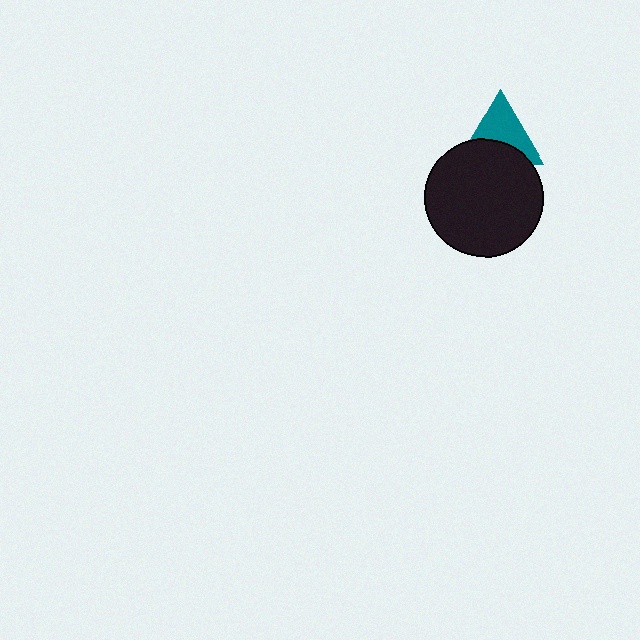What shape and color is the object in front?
The object in front is a black circle.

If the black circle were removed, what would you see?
You would see the complete teal triangle.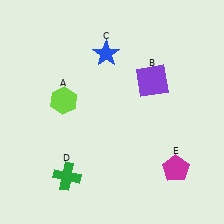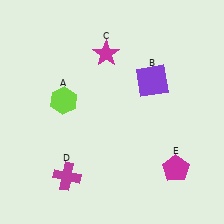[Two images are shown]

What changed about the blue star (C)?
In Image 1, C is blue. In Image 2, it changed to magenta.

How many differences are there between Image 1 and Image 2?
There are 2 differences between the two images.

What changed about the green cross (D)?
In Image 1, D is green. In Image 2, it changed to magenta.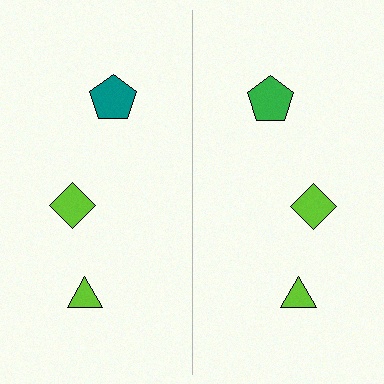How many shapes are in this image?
There are 6 shapes in this image.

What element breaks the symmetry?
The green pentagon on the right side breaks the symmetry — its mirror counterpart is teal.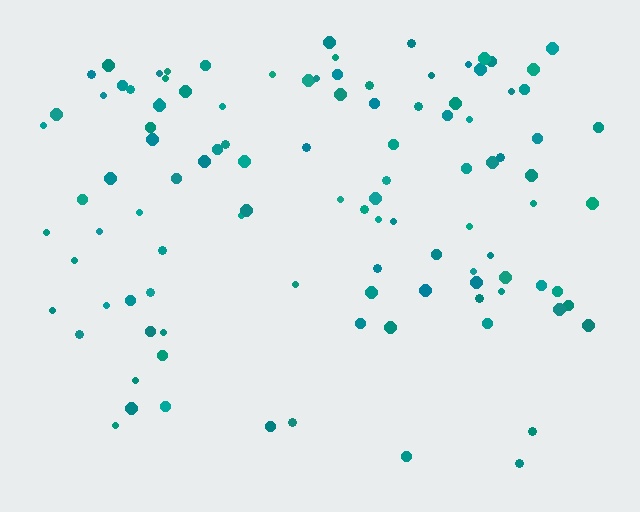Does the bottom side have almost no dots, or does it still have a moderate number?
Still a moderate number, just noticeably fewer than the top.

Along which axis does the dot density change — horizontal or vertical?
Vertical.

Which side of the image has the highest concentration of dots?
The top.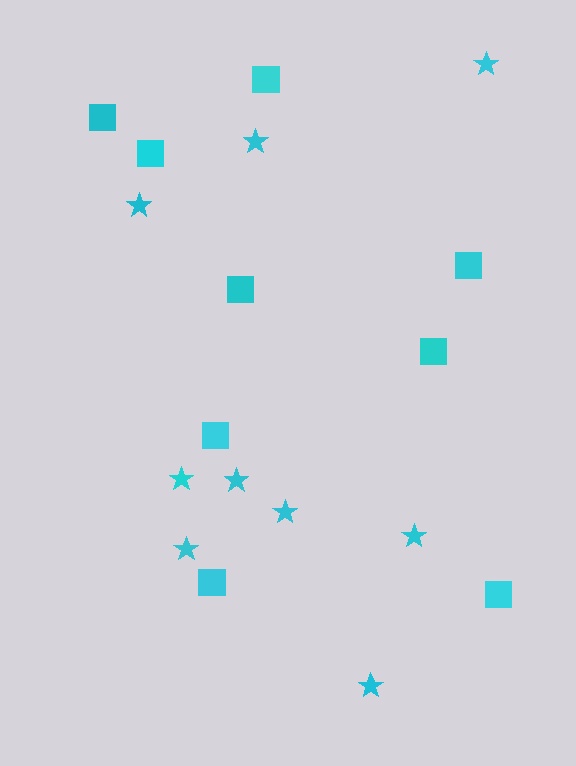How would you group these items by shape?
There are 2 groups: one group of stars (9) and one group of squares (9).